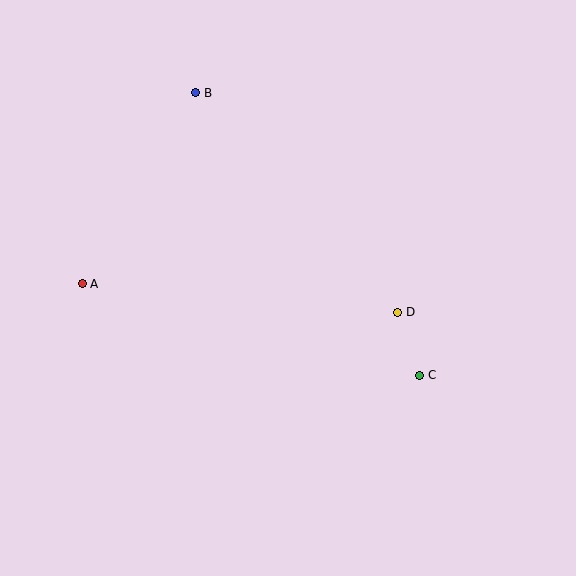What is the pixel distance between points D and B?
The distance between D and B is 298 pixels.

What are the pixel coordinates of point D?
Point D is at (398, 312).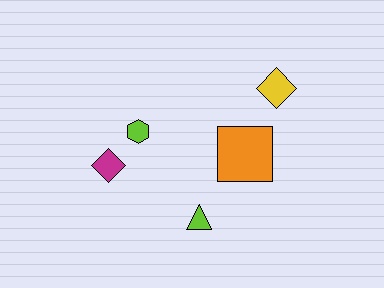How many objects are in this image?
There are 5 objects.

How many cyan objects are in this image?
There are no cyan objects.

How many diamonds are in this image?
There are 2 diamonds.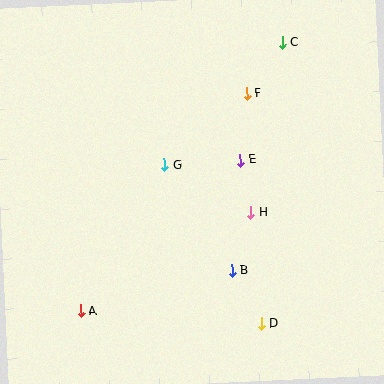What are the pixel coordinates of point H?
Point H is at (251, 212).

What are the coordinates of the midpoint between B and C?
The midpoint between B and C is at (257, 157).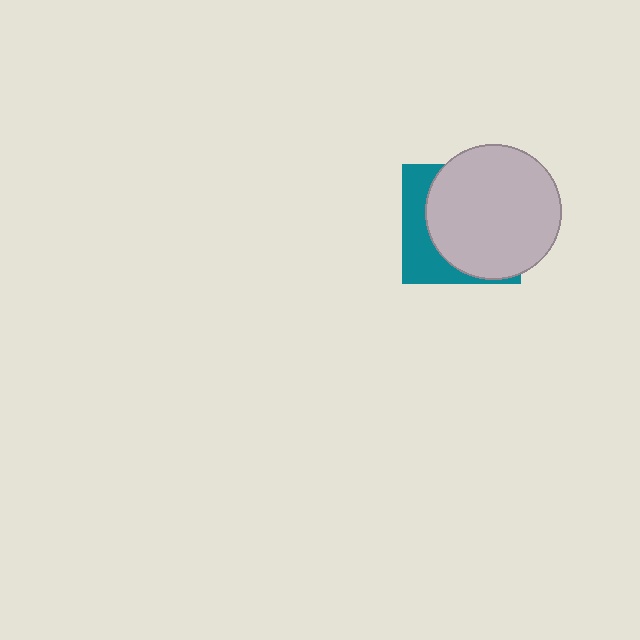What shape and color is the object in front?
The object in front is a light gray circle.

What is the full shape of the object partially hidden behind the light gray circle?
The partially hidden object is a teal square.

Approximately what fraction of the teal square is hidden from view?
Roughly 68% of the teal square is hidden behind the light gray circle.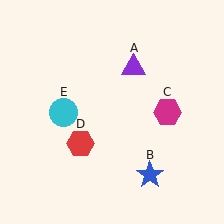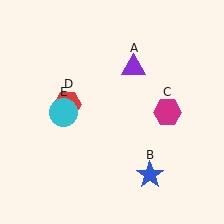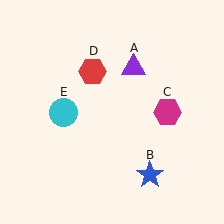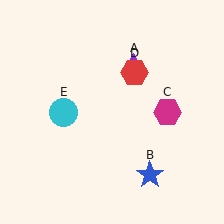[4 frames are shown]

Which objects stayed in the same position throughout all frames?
Purple triangle (object A) and blue star (object B) and magenta hexagon (object C) and cyan circle (object E) remained stationary.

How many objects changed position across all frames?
1 object changed position: red hexagon (object D).